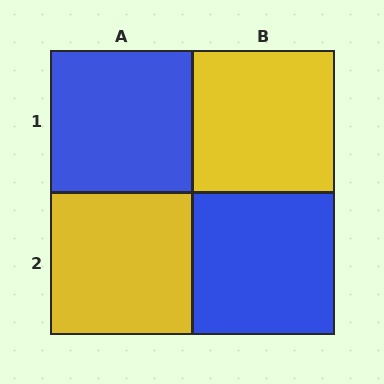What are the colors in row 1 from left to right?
Blue, yellow.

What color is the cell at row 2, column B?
Blue.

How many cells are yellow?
2 cells are yellow.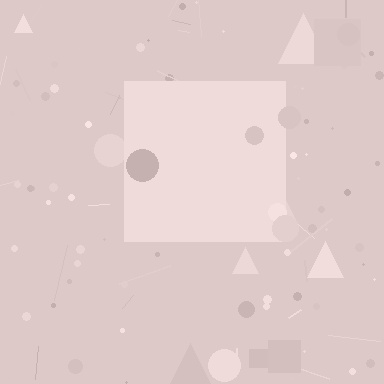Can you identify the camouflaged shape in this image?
The camouflaged shape is a square.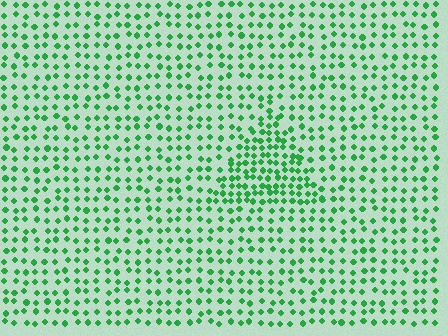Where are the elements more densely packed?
The elements are more densely packed inside the triangle boundary.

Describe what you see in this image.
The image contains small green elements arranged at two different densities. A triangle-shaped region is visible where the elements are more densely packed than the surrounding area.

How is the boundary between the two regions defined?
The boundary is defined by a change in element density (approximately 1.8x ratio). All elements are the same color, size, and shape.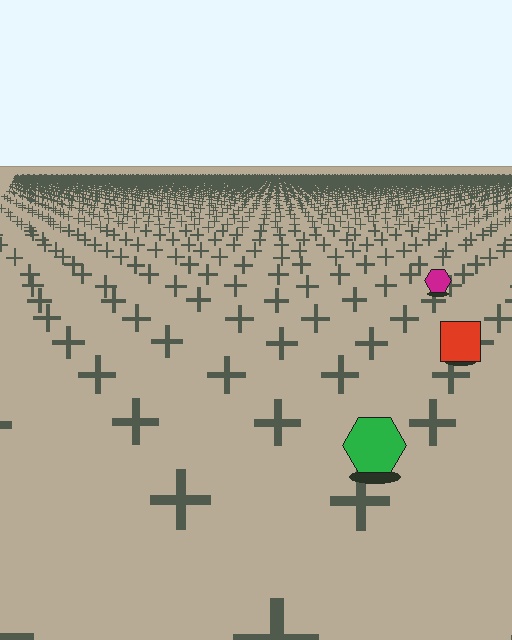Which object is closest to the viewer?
The green hexagon is closest. The texture marks near it are larger and more spread out.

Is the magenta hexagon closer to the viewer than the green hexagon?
No. The green hexagon is closer — you can tell from the texture gradient: the ground texture is coarser near it.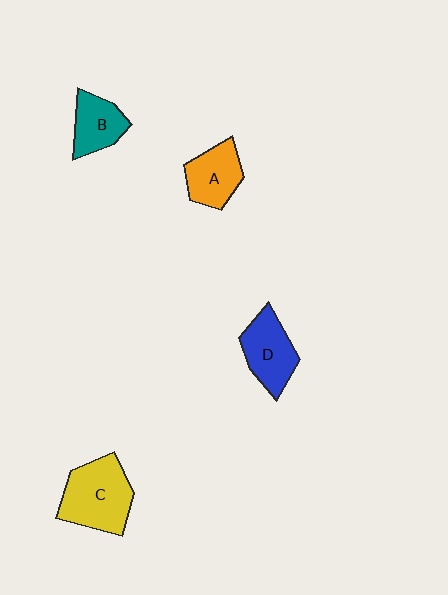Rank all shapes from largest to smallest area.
From largest to smallest: C (yellow), D (blue), A (orange), B (teal).